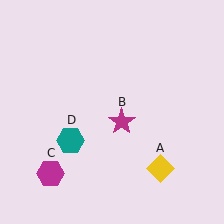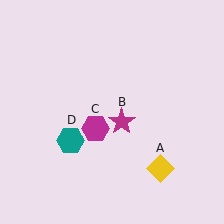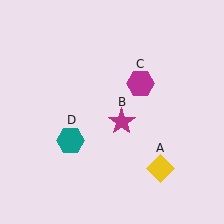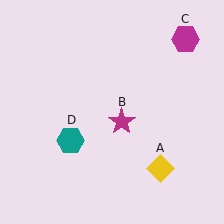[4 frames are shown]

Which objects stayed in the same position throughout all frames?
Yellow diamond (object A) and magenta star (object B) and teal hexagon (object D) remained stationary.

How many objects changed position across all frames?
1 object changed position: magenta hexagon (object C).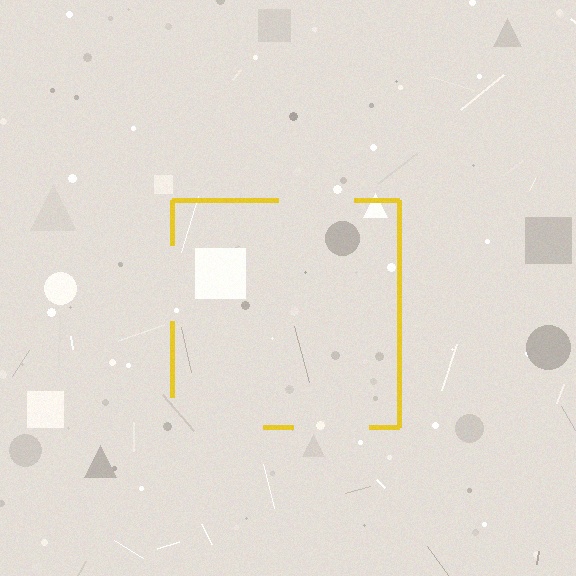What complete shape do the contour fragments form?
The contour fragments form a square.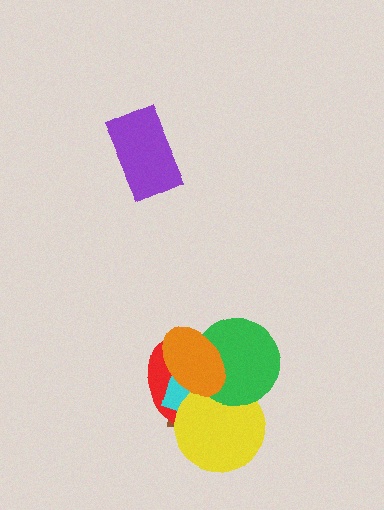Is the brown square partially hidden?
Yes, it is partially covered by another shape.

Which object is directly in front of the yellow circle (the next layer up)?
The green circle is directly in front of the yellow circle.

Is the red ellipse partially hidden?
Yes, it is partially covered by another shape.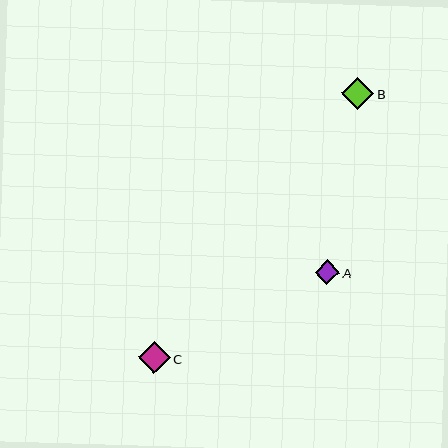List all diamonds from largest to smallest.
From largest to smallest: B, C, A.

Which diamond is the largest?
Diamond B is the largest with a size of approximately 32 pixels.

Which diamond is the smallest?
Diamond A is the smallest with a size of approximately 25 pixels.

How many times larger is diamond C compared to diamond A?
Diamond C is approximately 1.3 times the size of diamond A.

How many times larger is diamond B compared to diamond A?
Diamond B is approximately 1.3 times the size of diamond A.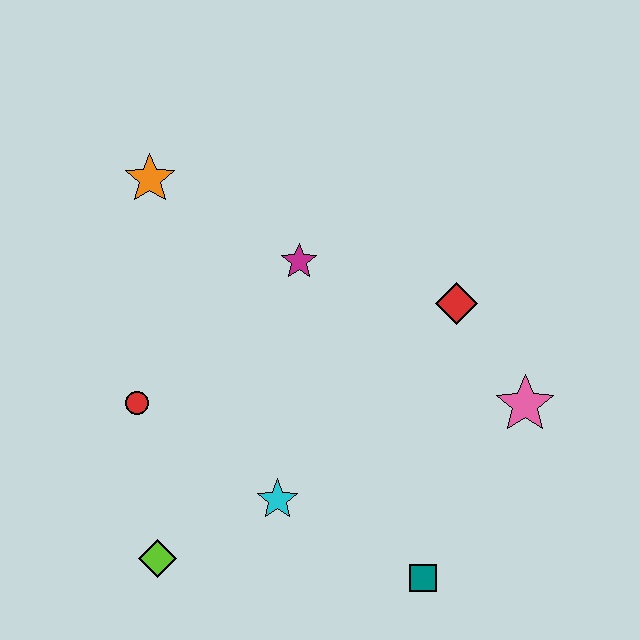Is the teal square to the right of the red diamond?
No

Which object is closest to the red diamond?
The pink star is closest to the red diamond.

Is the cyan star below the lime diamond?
No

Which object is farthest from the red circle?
The pink star is farthest from the red circle.